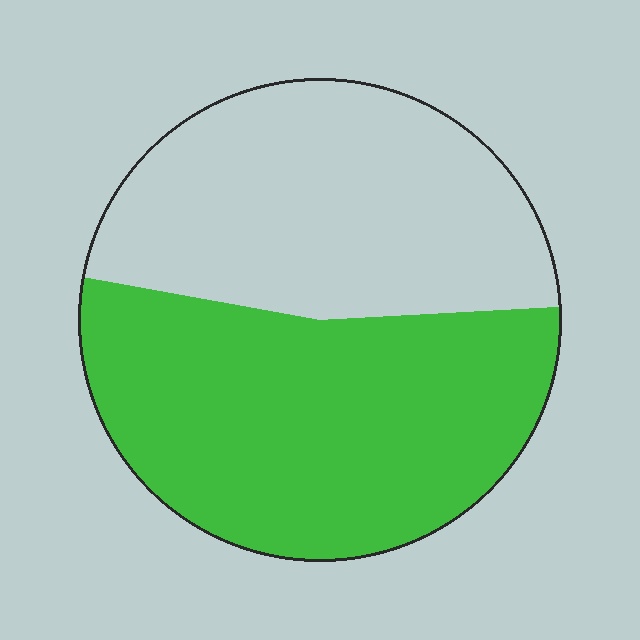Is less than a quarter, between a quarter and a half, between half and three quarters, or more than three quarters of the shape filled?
Between half and three quarters.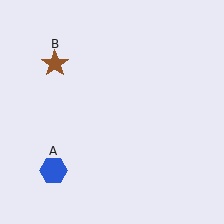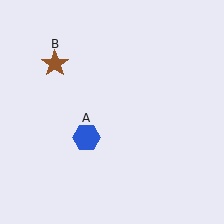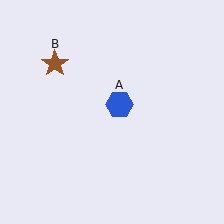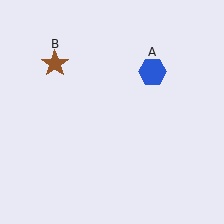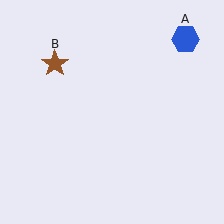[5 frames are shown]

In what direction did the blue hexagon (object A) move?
The blue hexagon (object A) moved up and to the right.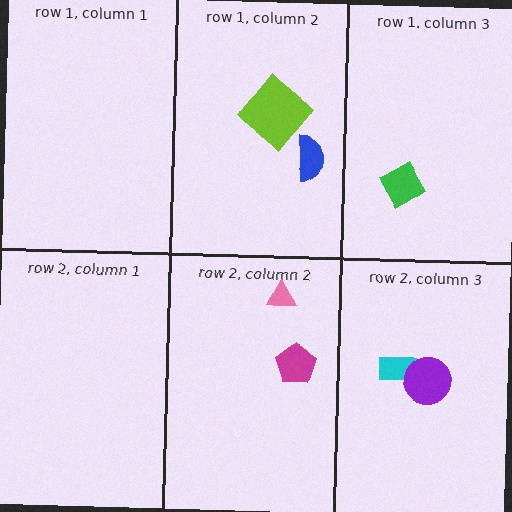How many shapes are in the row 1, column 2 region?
2.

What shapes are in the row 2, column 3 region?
The cyan rectangle, the purple circle.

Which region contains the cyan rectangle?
The row 2, column 3 region.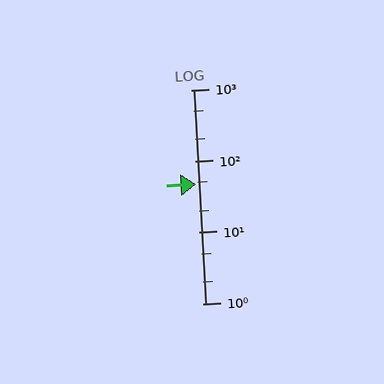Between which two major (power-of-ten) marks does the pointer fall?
The pointer is between 10 and 100.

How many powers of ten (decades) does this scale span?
The scale spans 3 decades, from 1 to 1000.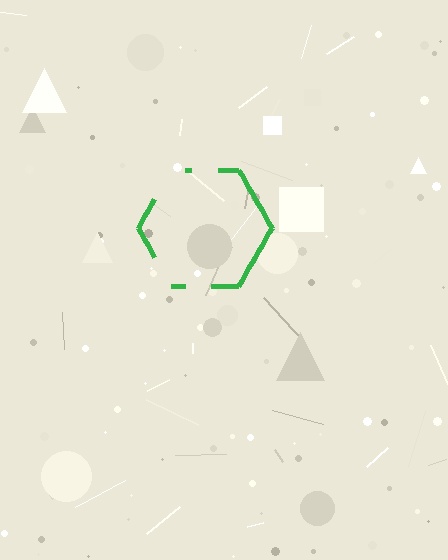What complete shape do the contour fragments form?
The contour fragments form a hexagon.